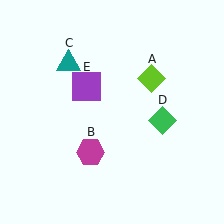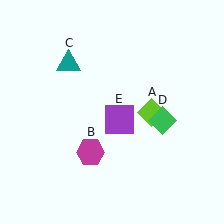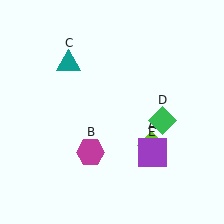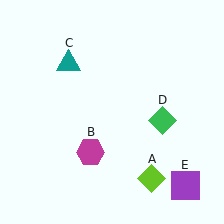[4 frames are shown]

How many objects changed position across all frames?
2 objects changed position: lime diamond (object A), purple square (object E).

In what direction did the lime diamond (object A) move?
The lime diamond (object A) moved down.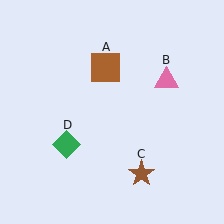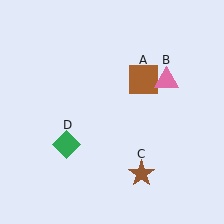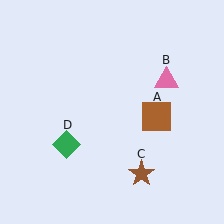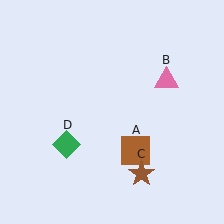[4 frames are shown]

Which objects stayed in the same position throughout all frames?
Pink triangle (object B) and brown star (object C) and green diamond (object D) remained stationary.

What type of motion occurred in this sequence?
The brown square (object A) rotated clockwise around the center of the scene.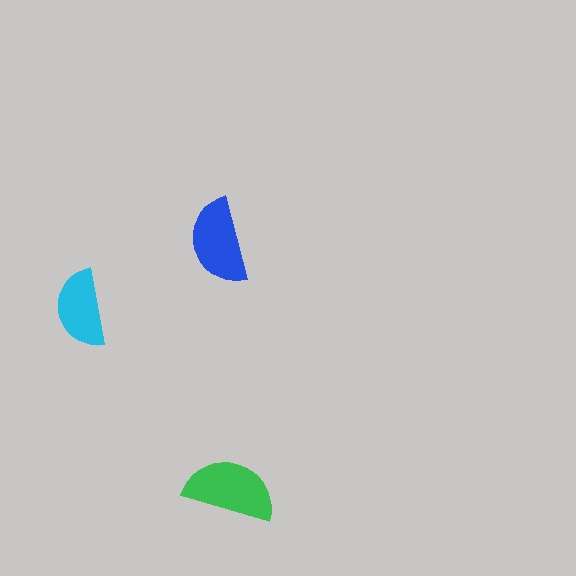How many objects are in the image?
There are 3 objects in the image.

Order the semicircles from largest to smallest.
the green one, the blue one, the cyan one.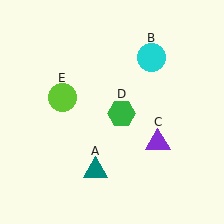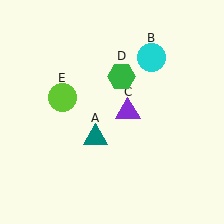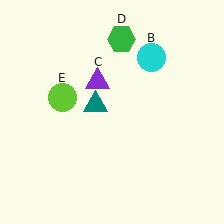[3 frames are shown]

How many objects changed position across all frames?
3 objects changed position: teal triangle (object A), purple triangle (object C), green hexagon (object D).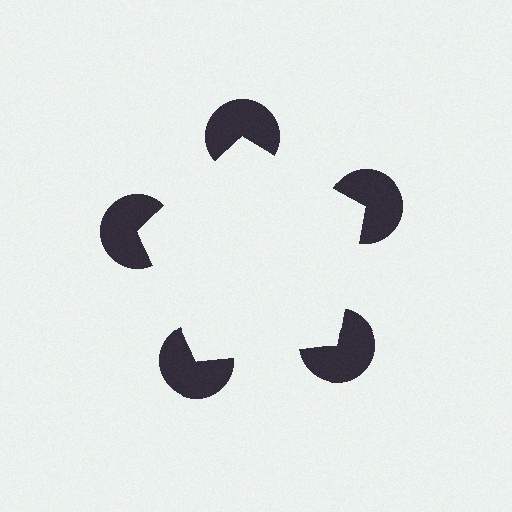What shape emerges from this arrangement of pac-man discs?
An illusory pentagon — its edges are inferred from the aligned wedge cuts in the pac-man discs, not physically drawn.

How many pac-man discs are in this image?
There are 5 — one at each vertex of the illusory pentagon.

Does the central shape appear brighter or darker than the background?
It typically appears slightly brighter than the background, even though no actual brightness change is drawn.